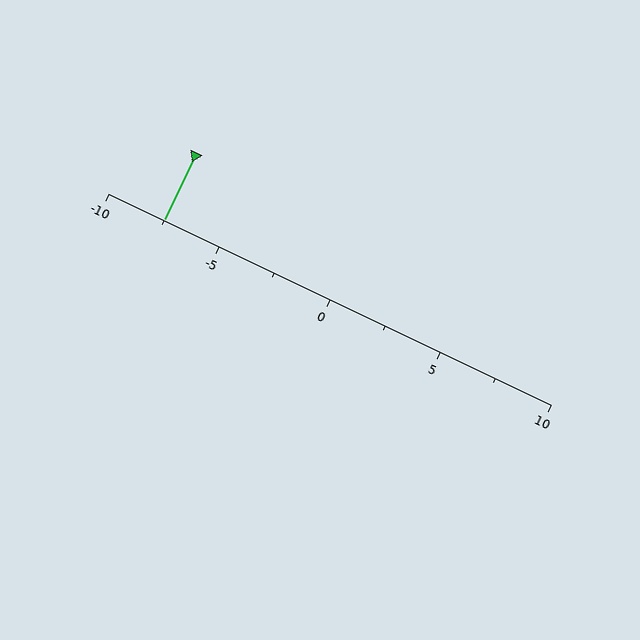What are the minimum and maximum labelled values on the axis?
The axis runs from -10 to 10.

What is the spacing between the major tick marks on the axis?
The major ticks are spaced 5 apart.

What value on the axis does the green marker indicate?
The marker indicates approximately -7.5.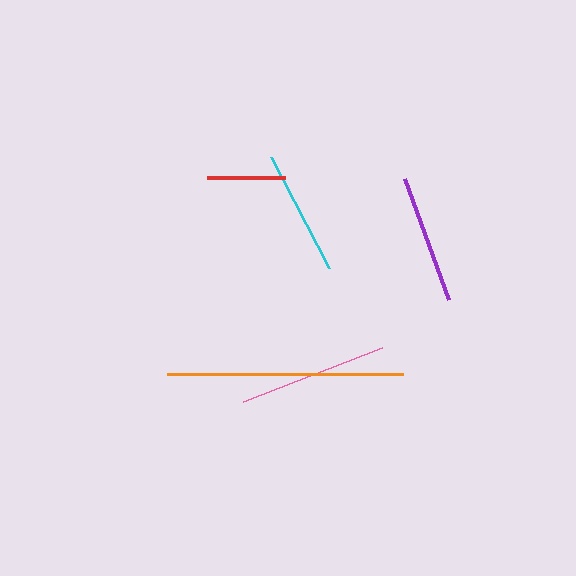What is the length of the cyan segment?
The cyan segment is approximately 125 pixels long.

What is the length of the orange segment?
The orange segment is approximately 236 pixels long.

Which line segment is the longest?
The orange line is the longest at approximately 236 pixels.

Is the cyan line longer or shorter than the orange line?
The orange line is longer than the cyan line.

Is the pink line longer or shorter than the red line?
The pink line is longer than the red line.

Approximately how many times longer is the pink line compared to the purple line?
The pink line is approximately 1.2 times the length of the purple line.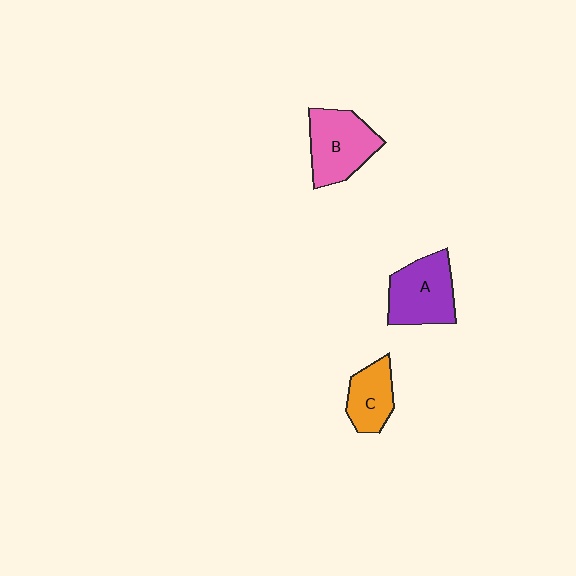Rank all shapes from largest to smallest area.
From largest to smallest: B (pink), A (purple), C (orange).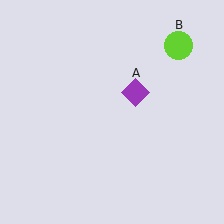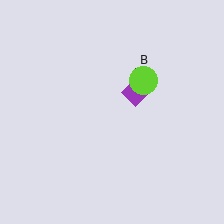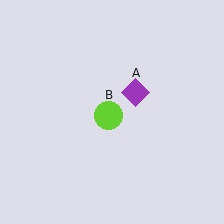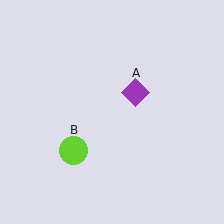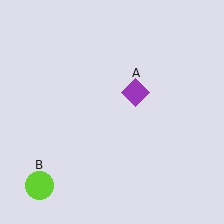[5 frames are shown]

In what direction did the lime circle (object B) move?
The lime circle (object B) moved down and to the left.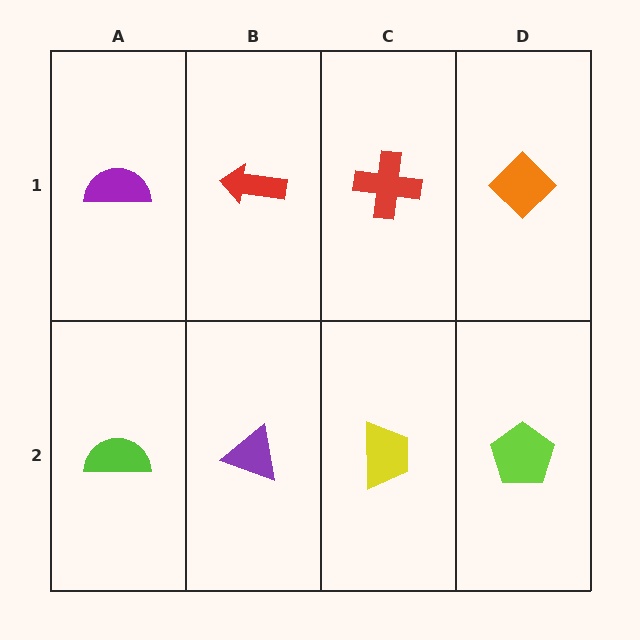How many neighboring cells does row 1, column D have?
2.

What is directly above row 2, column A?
A purple semicircle.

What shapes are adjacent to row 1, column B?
A purple triangle (row 2, column B), a purple semicircle (row 1, column A), a red cross (row 1, column C).